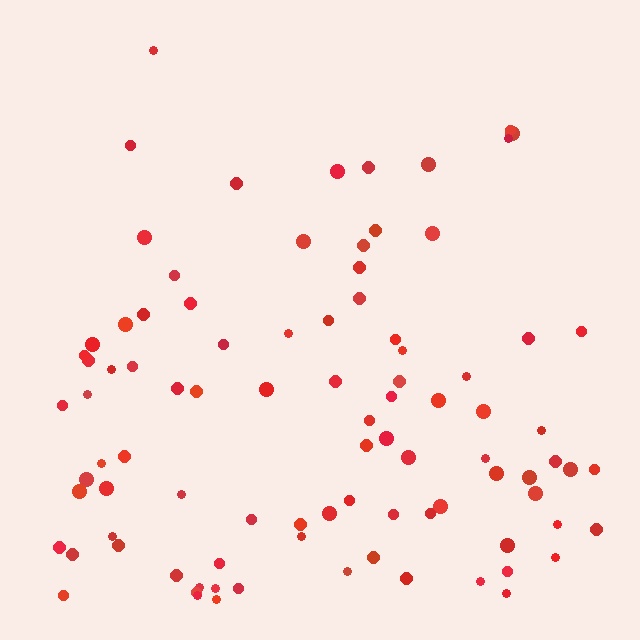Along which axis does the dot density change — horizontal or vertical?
Vertical.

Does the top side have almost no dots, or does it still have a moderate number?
Still a moderate number, just noticeably fewer than the bottom.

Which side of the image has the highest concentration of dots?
The bottom.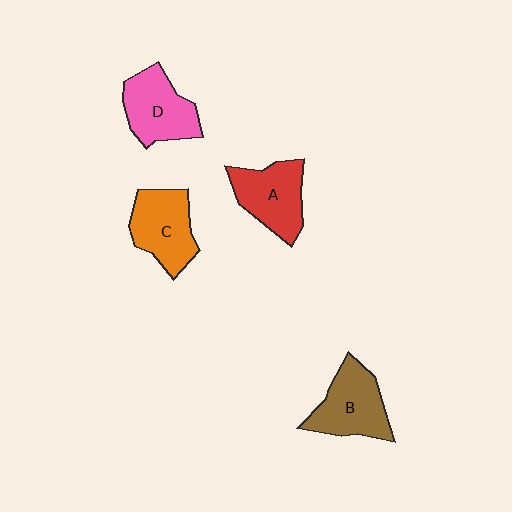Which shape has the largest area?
Shape B (brown).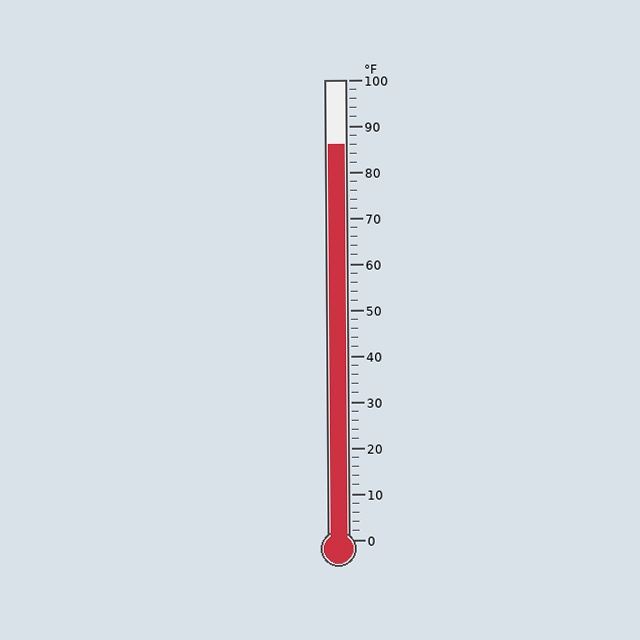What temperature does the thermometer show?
The thermometer shows approximately 86°F.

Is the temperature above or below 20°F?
The temperature is above 20°F.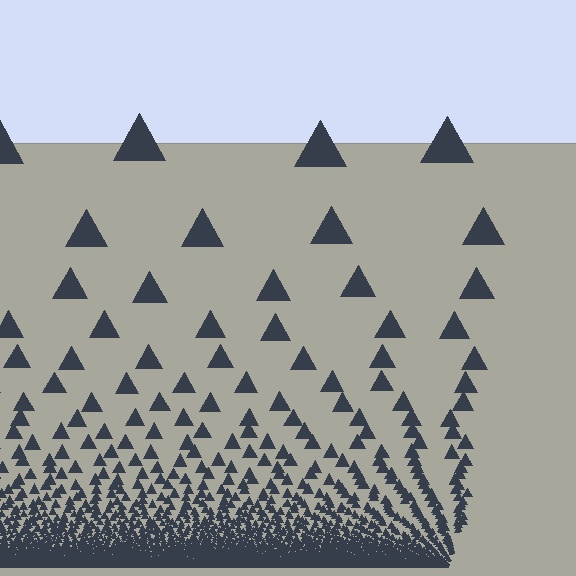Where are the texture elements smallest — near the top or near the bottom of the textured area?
Near the bottom.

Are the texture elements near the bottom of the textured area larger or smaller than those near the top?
Smaller. The gradient is inverted — elements near the bottom are smaller and denser.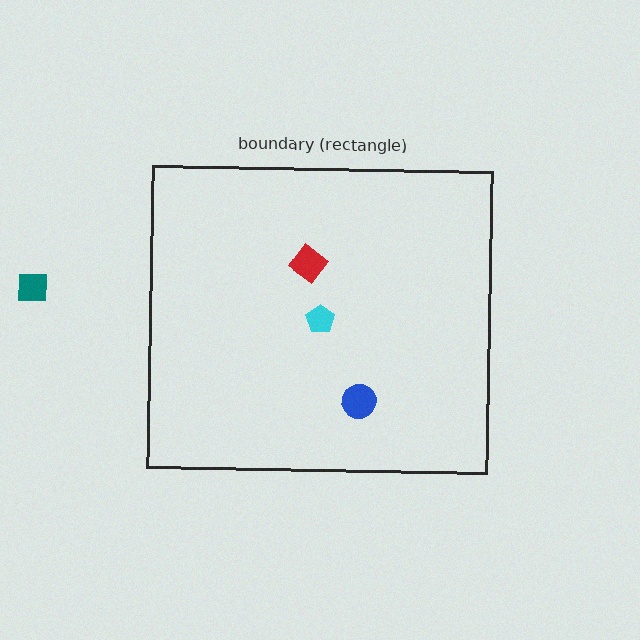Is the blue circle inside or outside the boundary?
Inside.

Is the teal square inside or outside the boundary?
Outside.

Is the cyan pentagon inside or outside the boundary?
Inside.